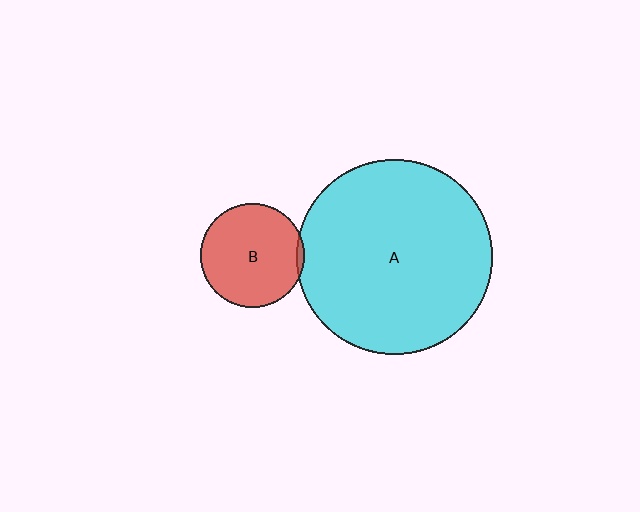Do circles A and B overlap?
Yes.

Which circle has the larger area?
Circle A (cyan).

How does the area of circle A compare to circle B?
Approximately 3.5 times.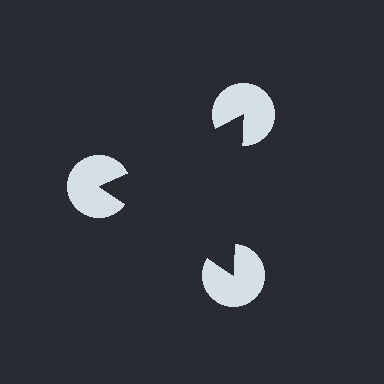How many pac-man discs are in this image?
There are 3 — one at each vertex of the illusory triangle.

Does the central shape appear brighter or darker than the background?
It typically appears slightly darker than the background, even though no actual brightness change is drawn.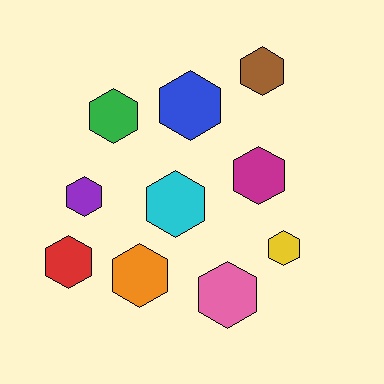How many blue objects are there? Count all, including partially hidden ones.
There is 1 blue object.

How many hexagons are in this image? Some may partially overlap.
There are 10 hexagons.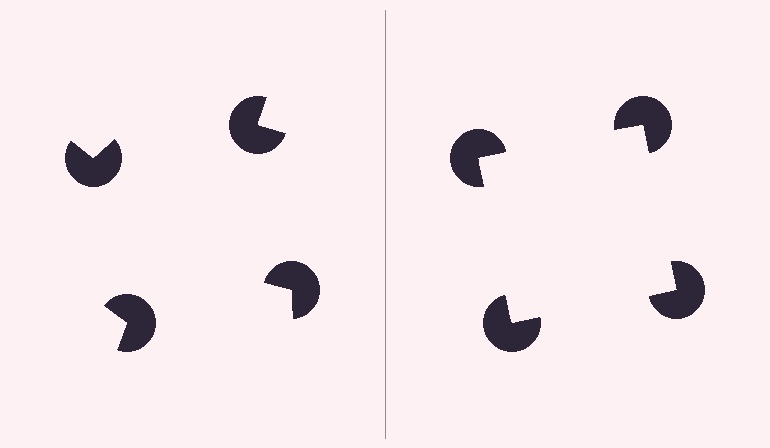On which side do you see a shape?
An illusory square appears on the right side. On the left side the wedge cuts are rotated, so no coherent shape forms.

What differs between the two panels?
The pac-man discs are positioned identically on both sides; only the wedge orientations differ. On the right they align to a square; on the left they are misaligned.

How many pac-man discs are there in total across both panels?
8 — 4 on each side.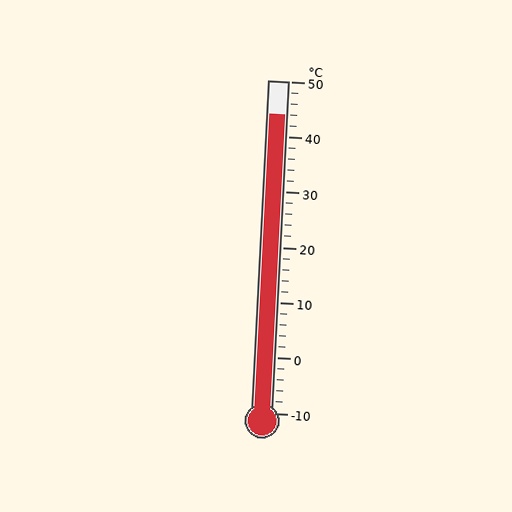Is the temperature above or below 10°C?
The temperature is above 10°C.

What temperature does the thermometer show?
The thermometer shows approximately 44°C.